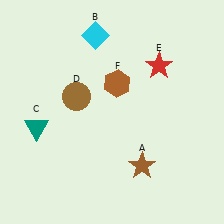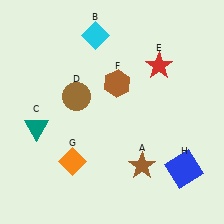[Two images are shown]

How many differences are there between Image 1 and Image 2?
There are 2 differences between the two images.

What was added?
An orange diamond (G), a blue square (H) were added in Image 2.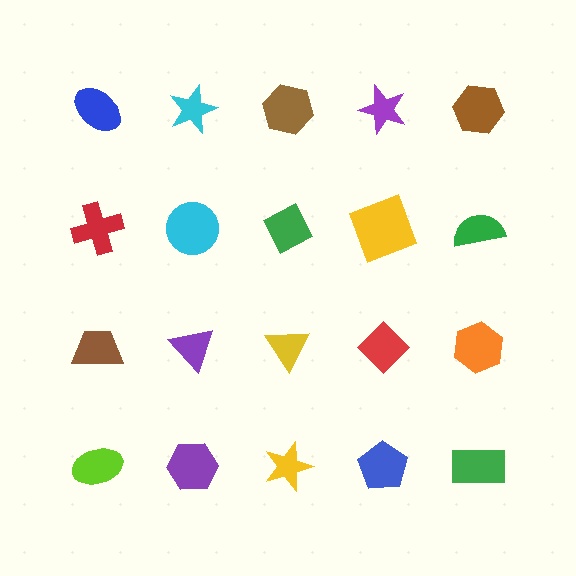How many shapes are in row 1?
5 shapes.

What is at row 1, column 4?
A purple star.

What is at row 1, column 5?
A brown hexagon.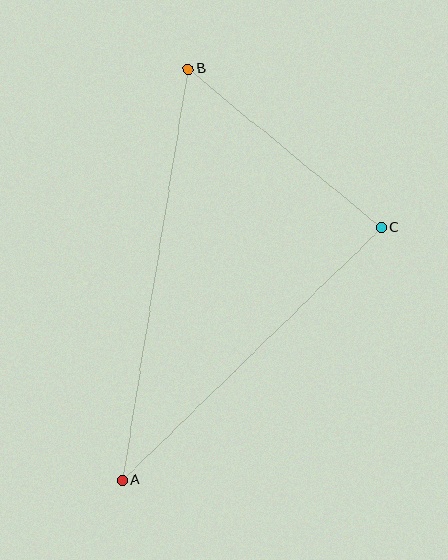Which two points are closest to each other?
Points B and C are closest to each other.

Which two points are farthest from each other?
Points A and B are farthest from each other.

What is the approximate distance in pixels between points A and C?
The distance between A and C is approximately 362 pixels.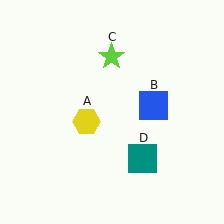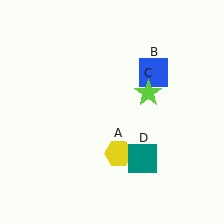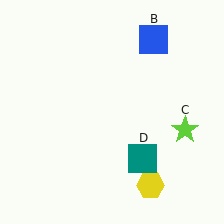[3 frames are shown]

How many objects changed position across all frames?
3 objects changed position: yellow hexagon (object A), blue square (object B), lime star (object C).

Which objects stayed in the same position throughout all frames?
Teal square (object D) remained stationary.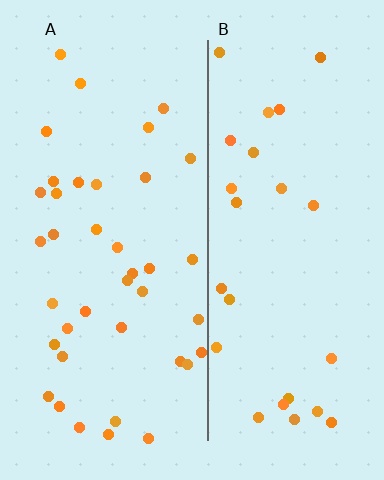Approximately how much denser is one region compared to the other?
Approximately 1.5× — region A over region B.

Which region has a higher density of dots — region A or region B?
A (the left).